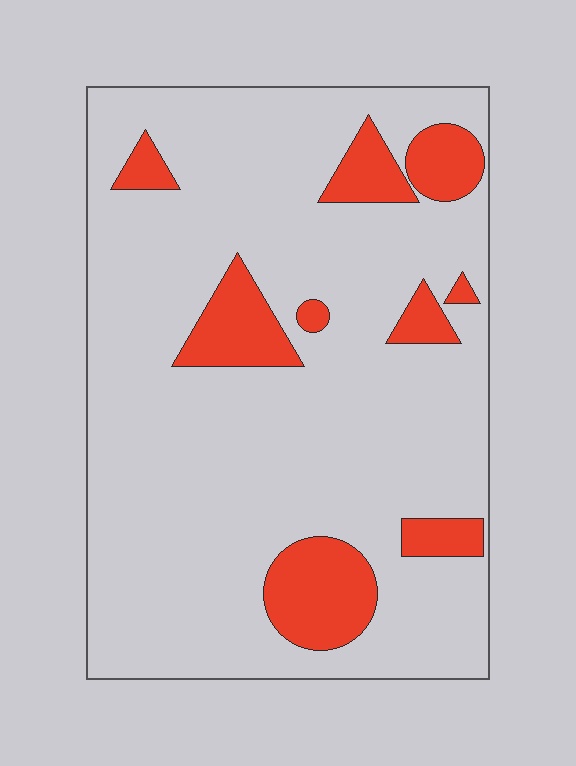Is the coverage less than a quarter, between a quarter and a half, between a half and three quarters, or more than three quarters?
Less than a quarter.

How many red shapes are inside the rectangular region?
9.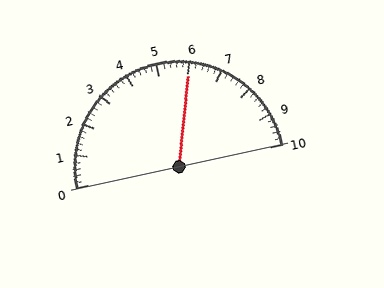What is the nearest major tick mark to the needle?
The nearest major tick mark is 6.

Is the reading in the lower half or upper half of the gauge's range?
The reading is in the upper half of the range (0 to 10).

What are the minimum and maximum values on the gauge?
The gauge ranges from 0 to 10.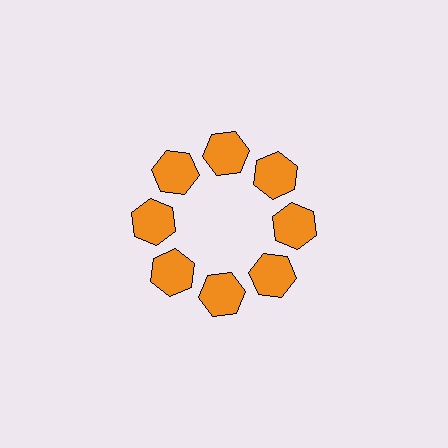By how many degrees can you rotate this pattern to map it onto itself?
The pattern maps onto itself every 45 degrees of rotation.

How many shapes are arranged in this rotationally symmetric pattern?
There are 8 shapes, arranged in 8 groups of 1.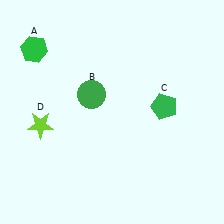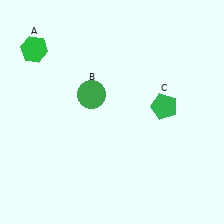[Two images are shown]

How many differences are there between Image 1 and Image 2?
There is 1 difference between the two images.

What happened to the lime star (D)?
The lime star (D) was removed in Image 2. It was in the bottom-left area of Image 1.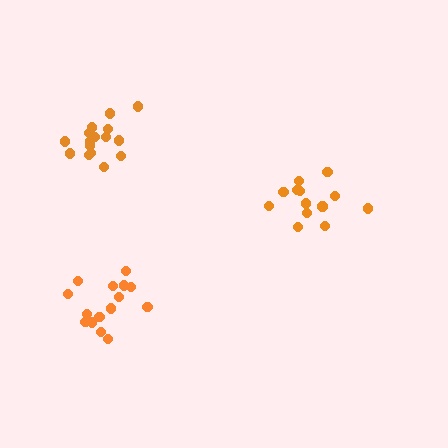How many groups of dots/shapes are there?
There are 3 groups.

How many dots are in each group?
Group 1: 15 dots, Group 2: 13 dots, Group 3: 16 dots (44 total).